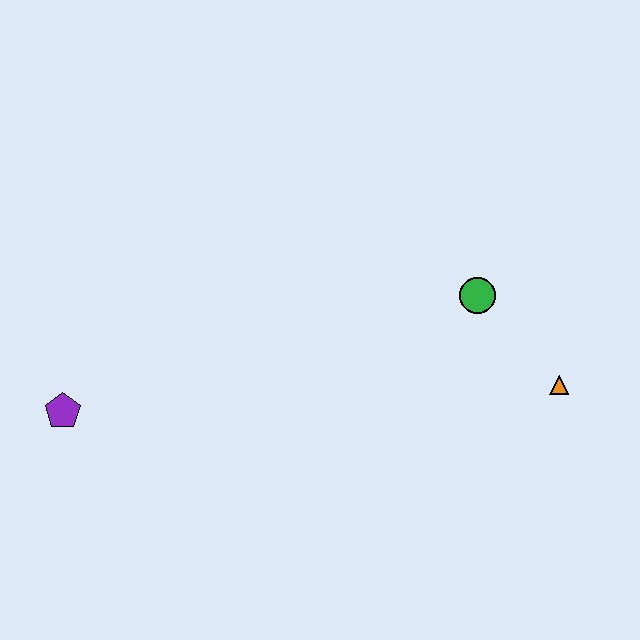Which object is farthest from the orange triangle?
The purple pentagon is farthest from the orange triangle.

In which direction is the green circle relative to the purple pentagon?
The green circle is to the right of the purple pentagon.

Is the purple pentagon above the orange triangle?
No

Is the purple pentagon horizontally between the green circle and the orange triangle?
No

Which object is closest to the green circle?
The orange triangle is closest to the green circle.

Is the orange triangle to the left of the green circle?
No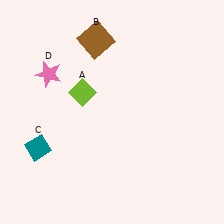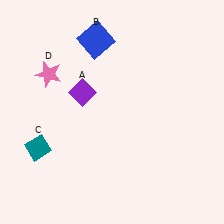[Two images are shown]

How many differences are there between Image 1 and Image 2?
There are 2 differences between the two images.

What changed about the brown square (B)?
In Image 1, B is brown. In Image 2, it changed to blue.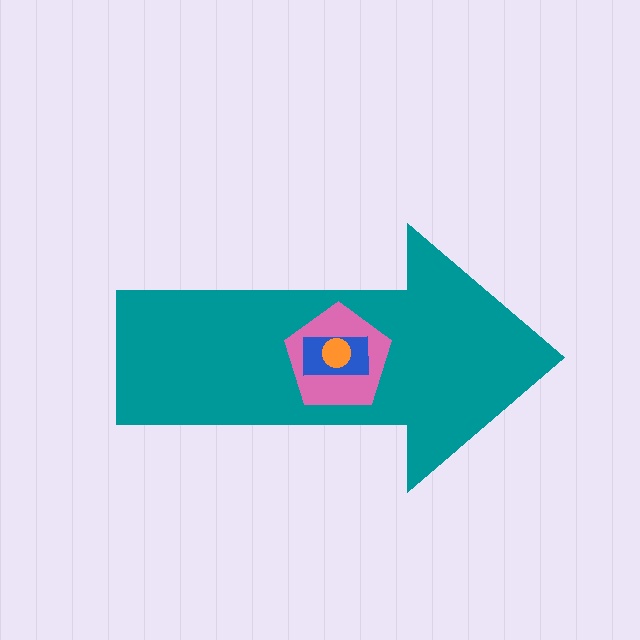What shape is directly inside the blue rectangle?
The orange circle.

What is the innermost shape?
The orange circle.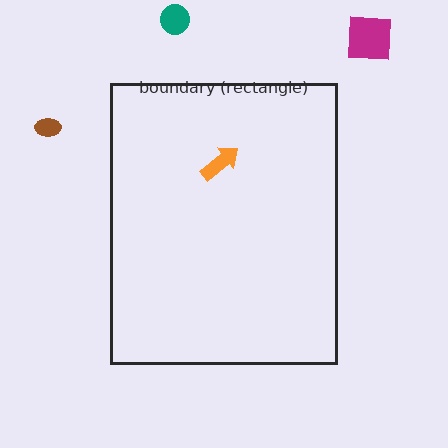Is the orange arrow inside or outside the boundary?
Inside.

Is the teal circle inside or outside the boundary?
Outside.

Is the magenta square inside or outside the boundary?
Outside.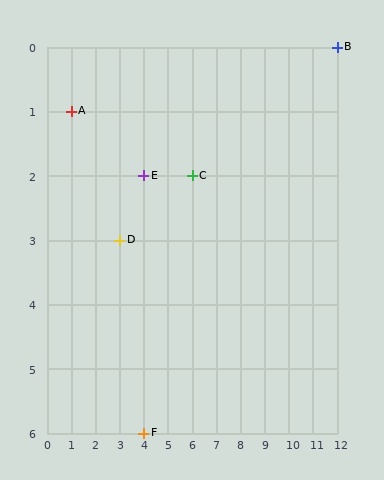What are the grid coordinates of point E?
Point E is at grid coordinates (4, 2).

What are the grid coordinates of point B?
Point B is at grid coordinates (12, 0).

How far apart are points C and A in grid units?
Points C and A are 5 columns and 1 row apart (about 5.1 grid units diagonally).